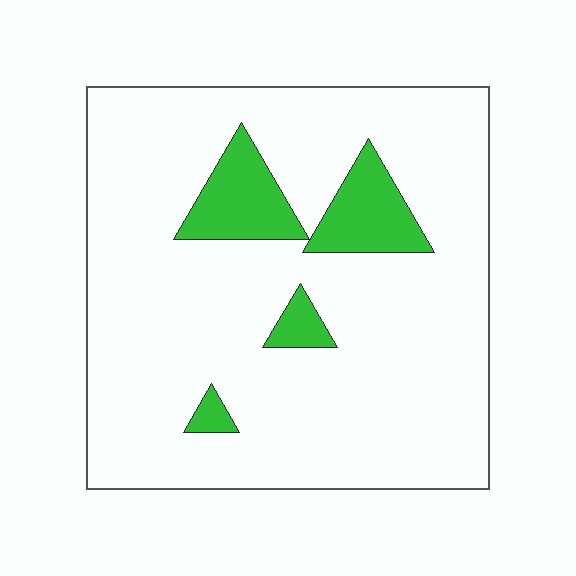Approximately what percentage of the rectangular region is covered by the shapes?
Approximately 10%.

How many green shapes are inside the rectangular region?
4.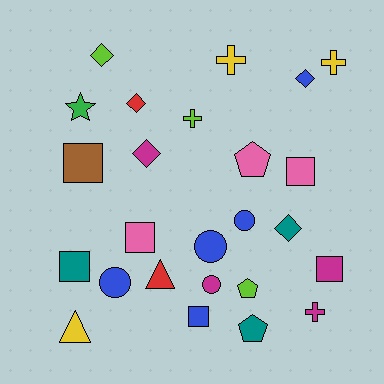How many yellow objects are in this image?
There are 3 yellow objects.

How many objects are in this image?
There are 25 objects.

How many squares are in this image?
There are 6 squares.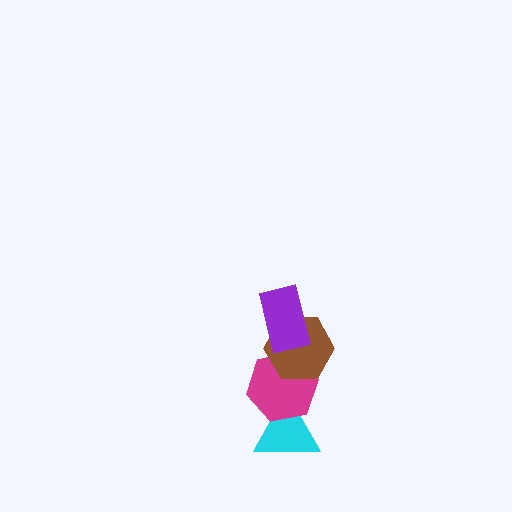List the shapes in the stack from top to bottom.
From top to bottom: the purple rectangle, the brown hexagon, the magenta hexagon, the cyan triangle.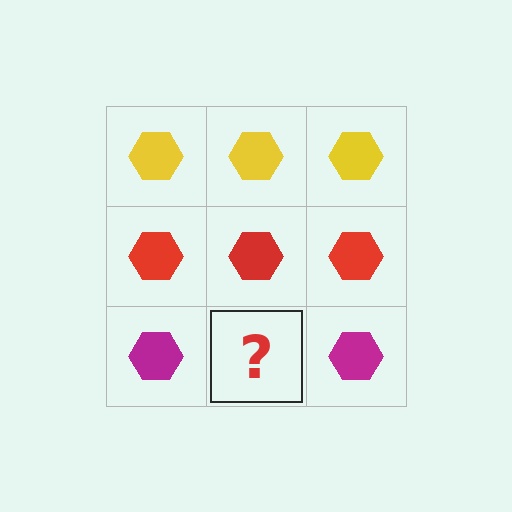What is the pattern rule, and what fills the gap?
The rule is that each row has a consistent color. The gap should be filled with a magenta hexagon.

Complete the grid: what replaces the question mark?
The question mark should be replaced with a magenta hexagon.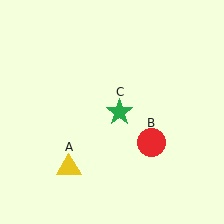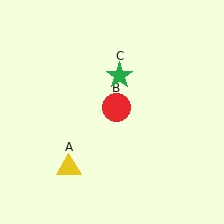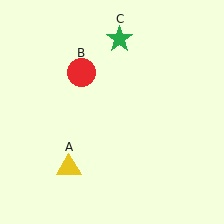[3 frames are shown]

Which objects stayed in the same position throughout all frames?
Yellow triangle (object A) remained stationary.